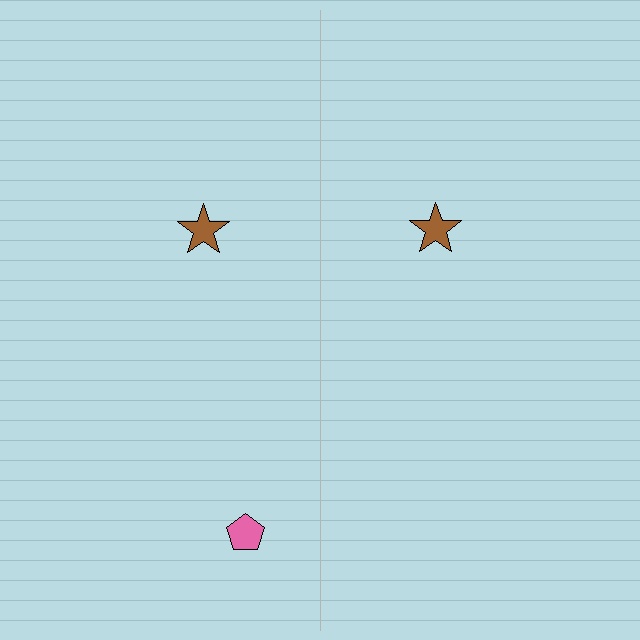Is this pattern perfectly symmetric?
No, the pattern is not perfectly symmetric. A pink pentagon is missing from the right side.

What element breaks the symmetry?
A pink pentagon is missing from the right side.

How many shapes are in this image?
There are 3 shapes in this image.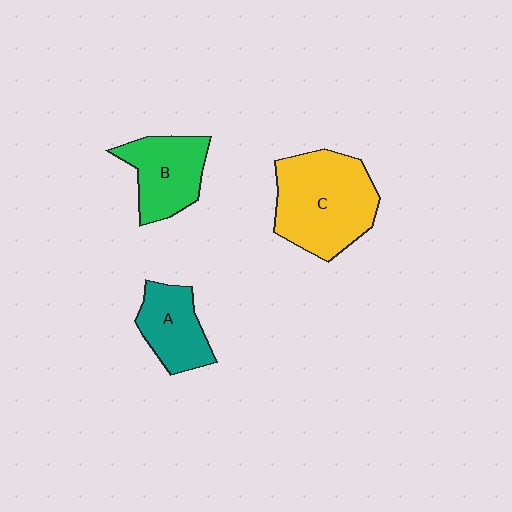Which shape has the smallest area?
Shape A (teal).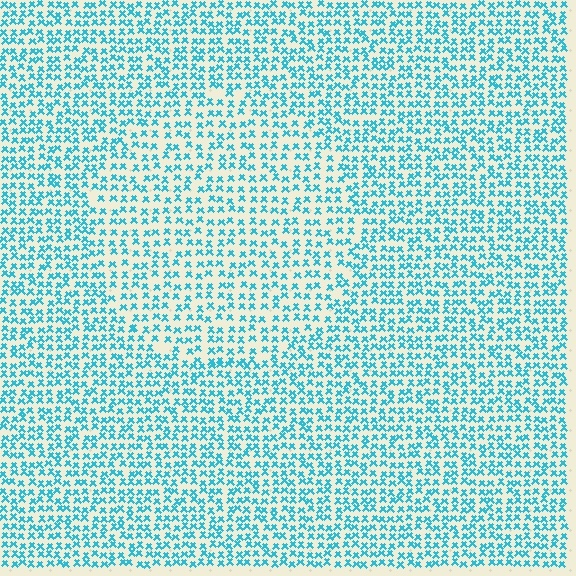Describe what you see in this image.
The image contains small cyan elements arranged at two different densities. A circle-shaped region is visible where the elements are less densely packed than the surrounding area.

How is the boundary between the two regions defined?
The boundary is defined by a change in element density (approximately 1.4x ratio). All elements are the same color, size, and shape.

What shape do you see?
I see a circle.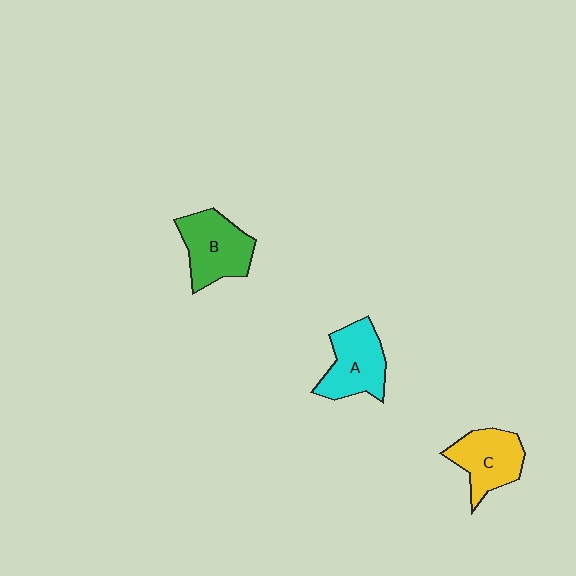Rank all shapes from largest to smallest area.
From largest to smallest: B (green), A (cyan), C (yellow).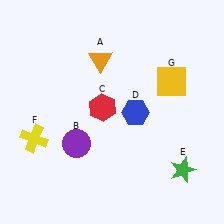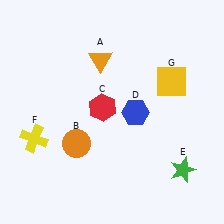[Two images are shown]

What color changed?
The circle (B) changed from purple in Image 1 to orange in Image 2.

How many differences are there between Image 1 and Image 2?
There is 1 difference between the two images.